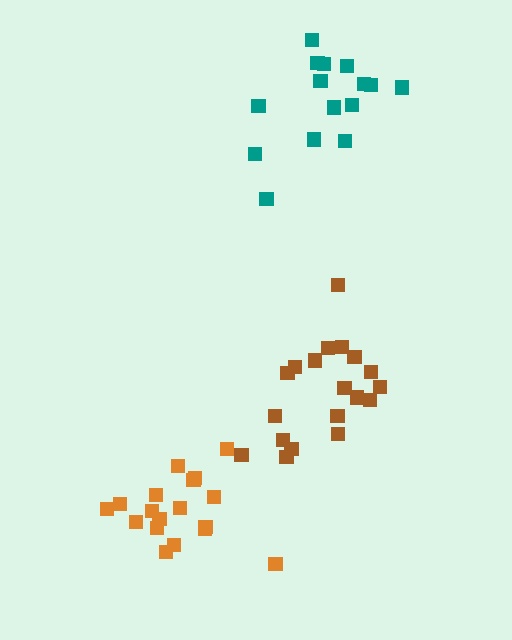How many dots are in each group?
Group 1: 18 dots, Group 2: 19 dots, Group 3: 15 dots (52 total).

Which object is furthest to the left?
The orange cluster is leftmost.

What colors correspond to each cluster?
The clusters are colored: orange, brown, teal.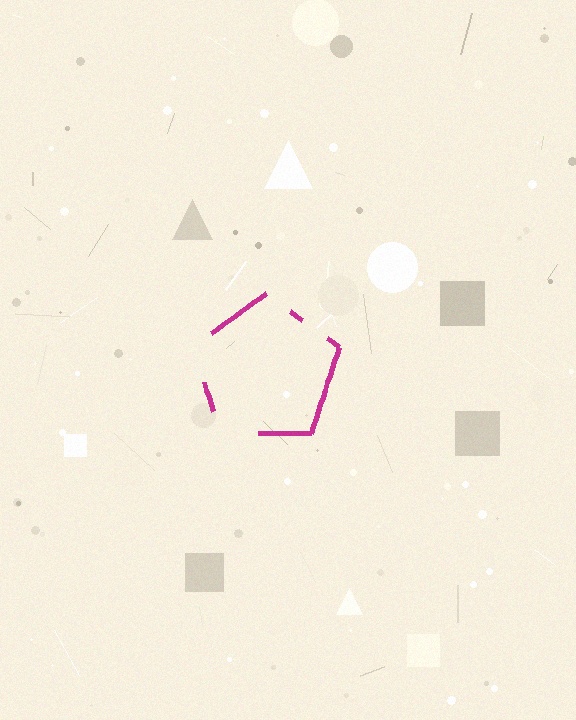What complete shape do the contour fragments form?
The contour fragments form a pentagon.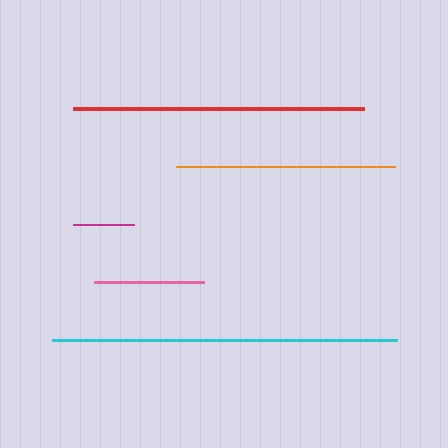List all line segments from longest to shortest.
From longest to shortest: cyan, red, orange, pink, magenta.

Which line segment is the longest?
The cyan line is the longest at approximately 345 pixels.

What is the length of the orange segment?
The orange segment is approximately 219 pixels long.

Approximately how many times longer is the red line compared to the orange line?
The red line is approximately 1.3 times the length of the orange line.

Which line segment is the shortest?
The magenta line is the shortest at approximately 61 pixels.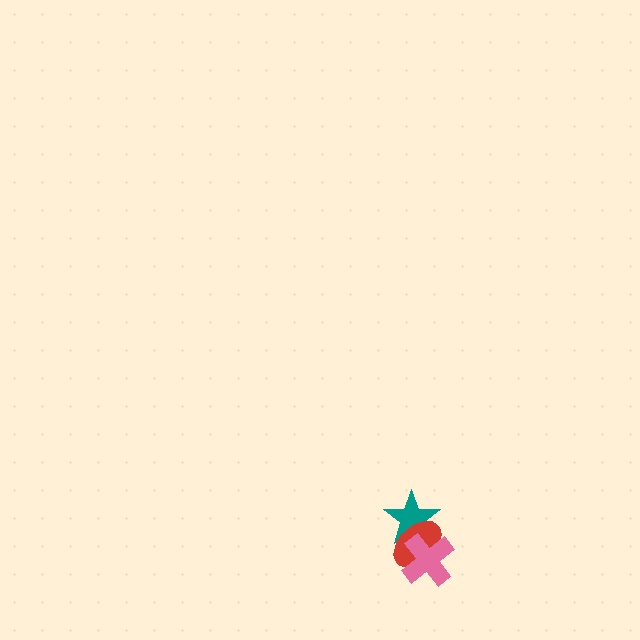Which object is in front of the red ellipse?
The pink cross is in front of the red ellipse.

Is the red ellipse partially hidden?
Yes, it is partially covered by another shape.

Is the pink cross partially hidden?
No, no other shape covers it.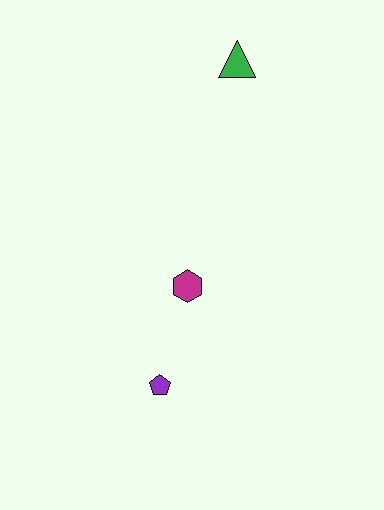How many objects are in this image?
There are 3 objects.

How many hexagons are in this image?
There is 1 hexagon.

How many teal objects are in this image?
There are no teal objects.